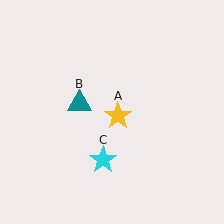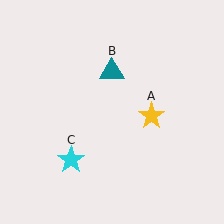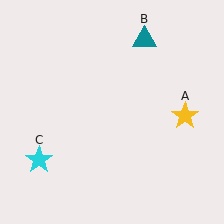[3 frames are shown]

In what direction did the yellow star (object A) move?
The yellow star (object A) moved right.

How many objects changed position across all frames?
3 objects changed position: yellow star (object A), teal triangle (object B), cyan star (object C).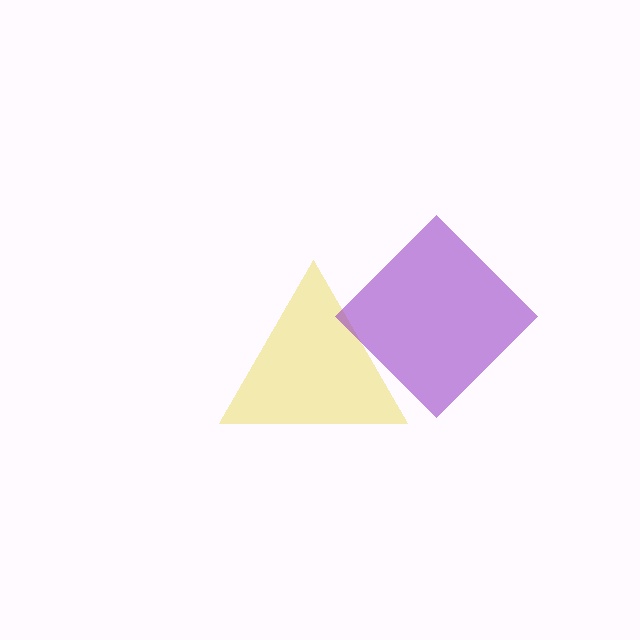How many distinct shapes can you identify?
There are 2 distinct shapes: a yellow triangle, a purple diamond.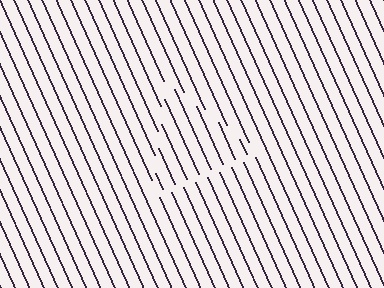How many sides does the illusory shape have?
3 sides — the line-ends trace a triangle.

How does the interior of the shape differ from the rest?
The interior of the shape contains the same grating, shifted by half a period — the contour is defined by the phase discontinuity where line-ends from the inner and outer gratings abut.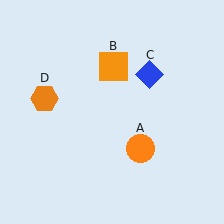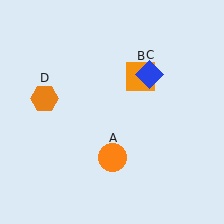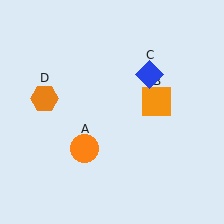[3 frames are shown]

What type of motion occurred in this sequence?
The orange circle (object A), orange square (object B) rotated clockwise around the center of the scene.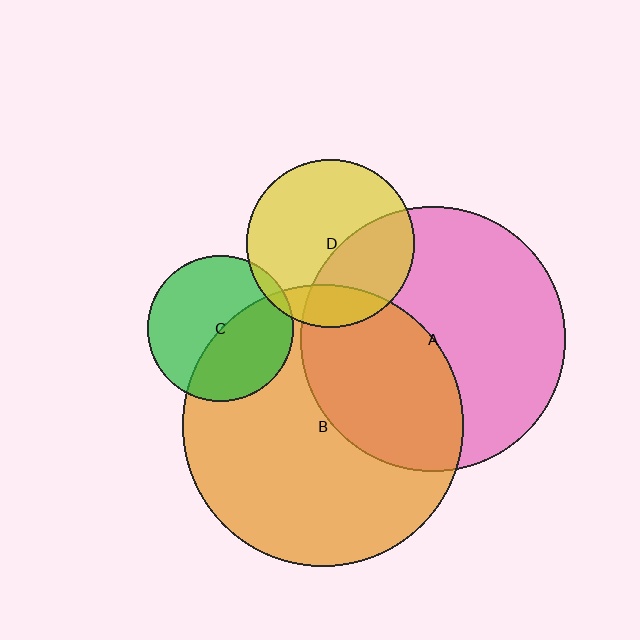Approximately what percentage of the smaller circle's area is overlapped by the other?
Approximately 40%.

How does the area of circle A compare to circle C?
Approximately 3.3 times.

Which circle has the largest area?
Circle B (orange).